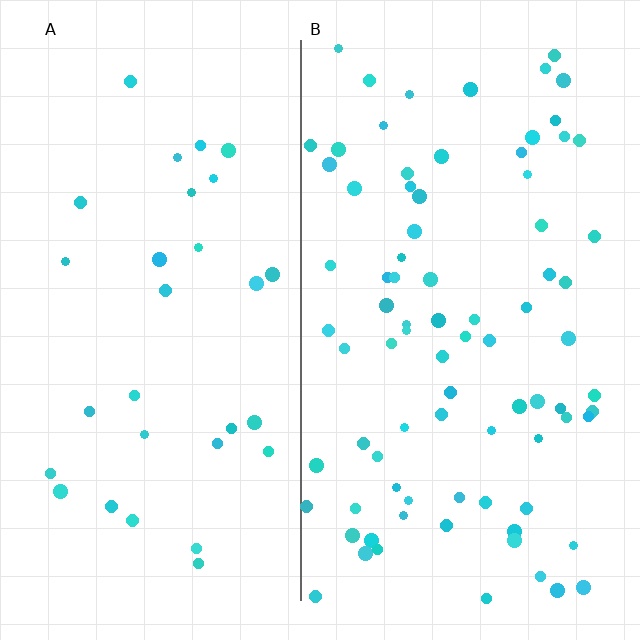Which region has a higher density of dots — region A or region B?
B (the right).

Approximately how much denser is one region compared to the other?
Approximately 2.7× — region B over region A.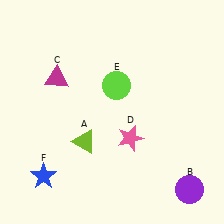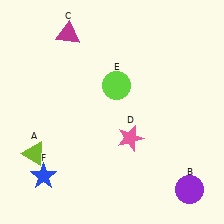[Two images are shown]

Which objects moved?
The objects that moved are: the lime triangle (A), the magenta triangle (C).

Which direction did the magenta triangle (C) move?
The magenta triangle (C) moved up.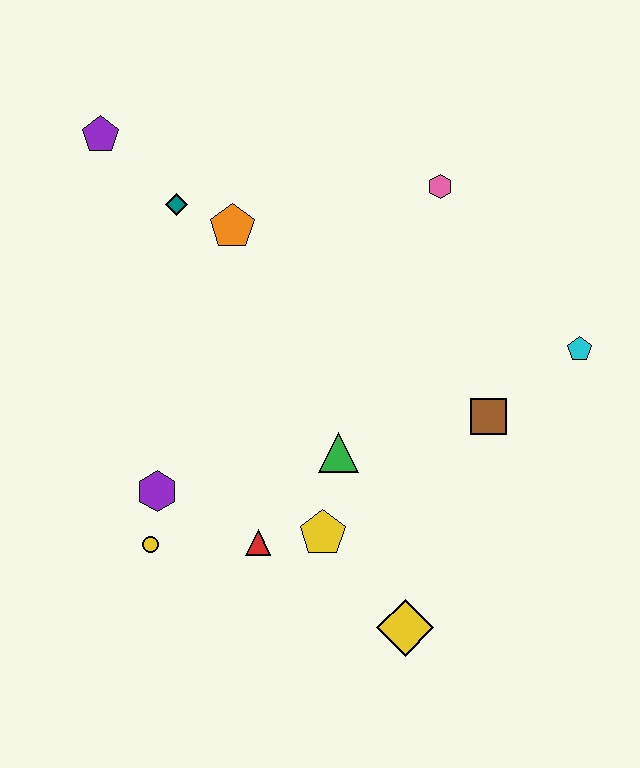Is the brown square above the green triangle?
Yes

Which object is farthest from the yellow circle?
The cyan pentagon is farthest from the yellow circle.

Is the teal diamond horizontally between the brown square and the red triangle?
No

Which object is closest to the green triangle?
The yellow pentagon is closest to the green triangle.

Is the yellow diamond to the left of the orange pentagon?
No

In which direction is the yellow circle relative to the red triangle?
The yellow circle is to the left of the red triangle.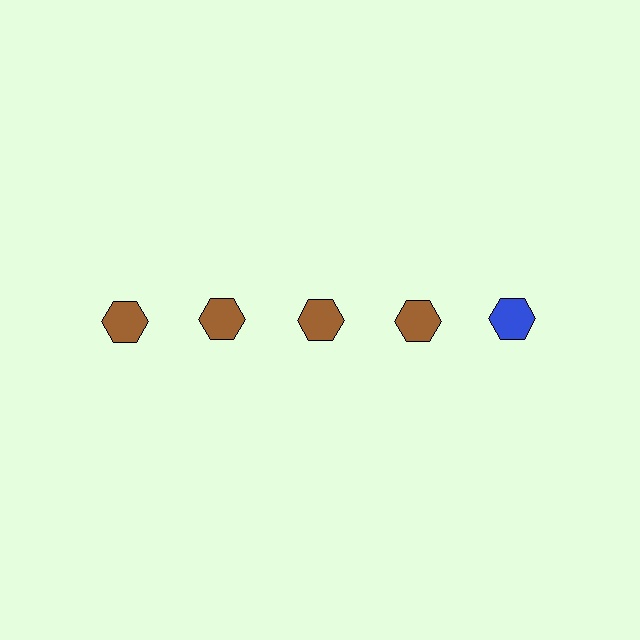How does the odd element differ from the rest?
It has a different color: blue instead of brown.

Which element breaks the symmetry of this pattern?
The blue hexagon in the top row, rightmost column breaks the symmetry. All other shapes are brown hexagons.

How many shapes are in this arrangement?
There are 5 shapes arranged in a grid pattern.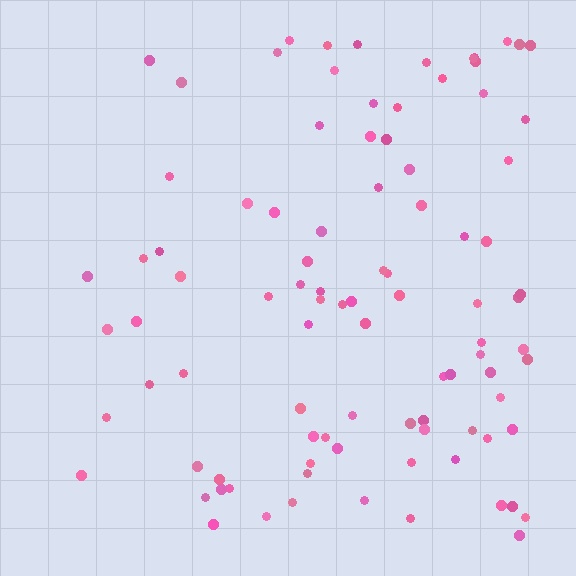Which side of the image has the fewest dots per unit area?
The left.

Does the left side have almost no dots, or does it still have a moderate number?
Still a moderate number, just noticeably fewer than the right.